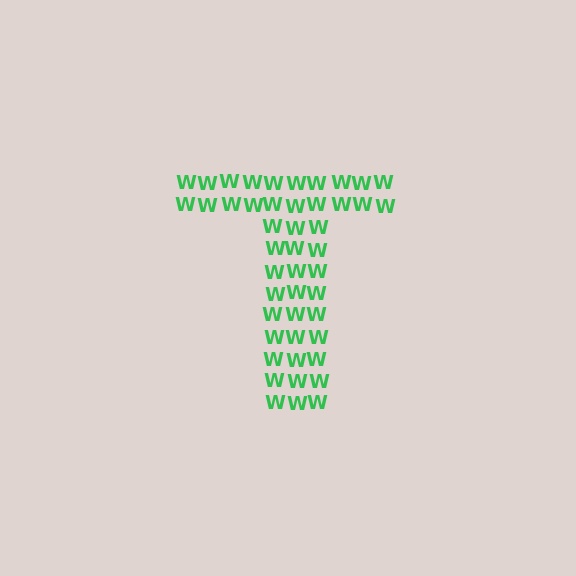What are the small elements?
The small elements are letter W's.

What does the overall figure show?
The overall figure shows the letter T.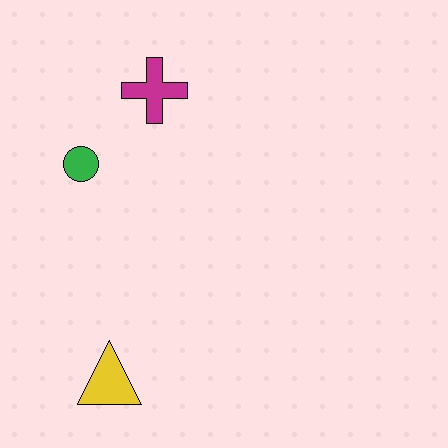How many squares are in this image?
There are no squares.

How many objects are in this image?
There are 3 objects.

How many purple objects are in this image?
There are no purple objects.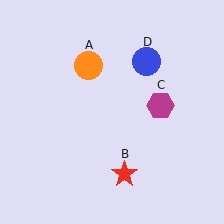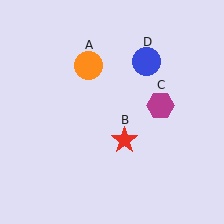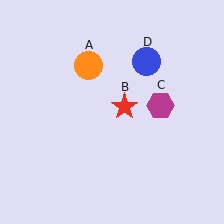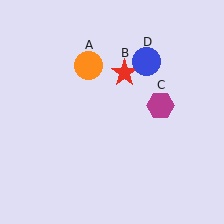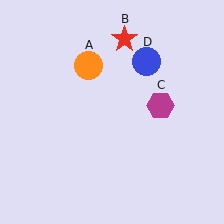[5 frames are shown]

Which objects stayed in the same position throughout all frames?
Orange circle (object A) and magenta hexagon (object C) and blue circle (object D) remained stationary.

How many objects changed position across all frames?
1 object changed position: red star (object B).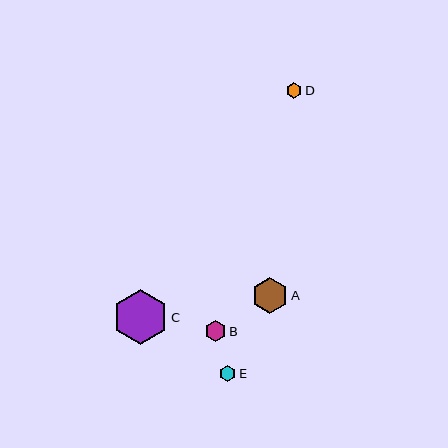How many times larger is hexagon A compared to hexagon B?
Hexagon A is approximately 1.7 times the size of hexagon B.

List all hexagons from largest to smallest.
From largest to smallest: C, A, B, E, D.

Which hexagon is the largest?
Hexagon C is the largest with a size of approximately 55 pixels.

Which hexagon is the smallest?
Hexagon D is the smallest with a size of approximately 16 pixels.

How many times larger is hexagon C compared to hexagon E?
Hexagon C is approximately 3.5 times the size of hexagon E.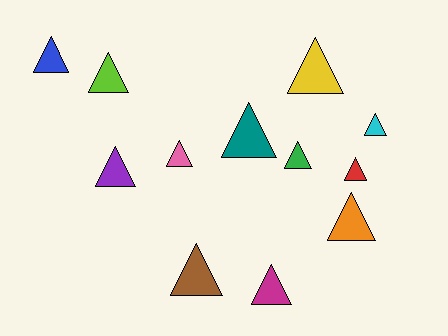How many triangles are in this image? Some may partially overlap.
There are 12 triangles.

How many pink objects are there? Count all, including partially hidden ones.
There is 1 pink object.